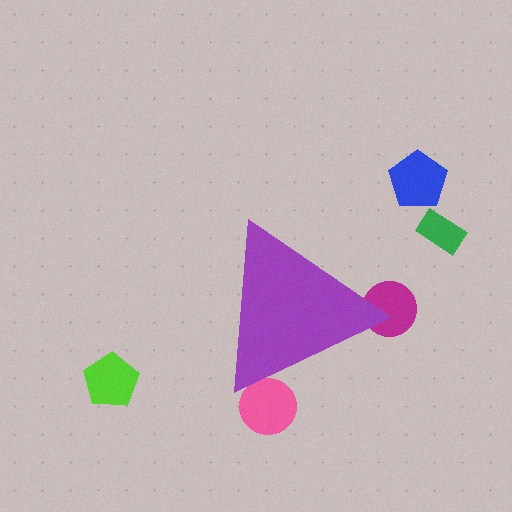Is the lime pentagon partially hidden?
No, the lime pentagon is fully visible.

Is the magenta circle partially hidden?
Yes, the magenta circle is partially hidden behind the purple triangle.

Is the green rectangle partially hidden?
No, the green rectangle is fully visible.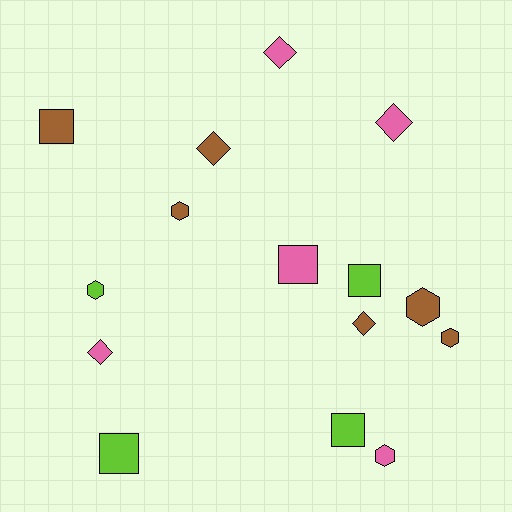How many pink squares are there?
There is 1 pink square.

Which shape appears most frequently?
Diamond, with 5 objects.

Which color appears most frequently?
Brown, with 6 objects.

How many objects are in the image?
There are 15 objects.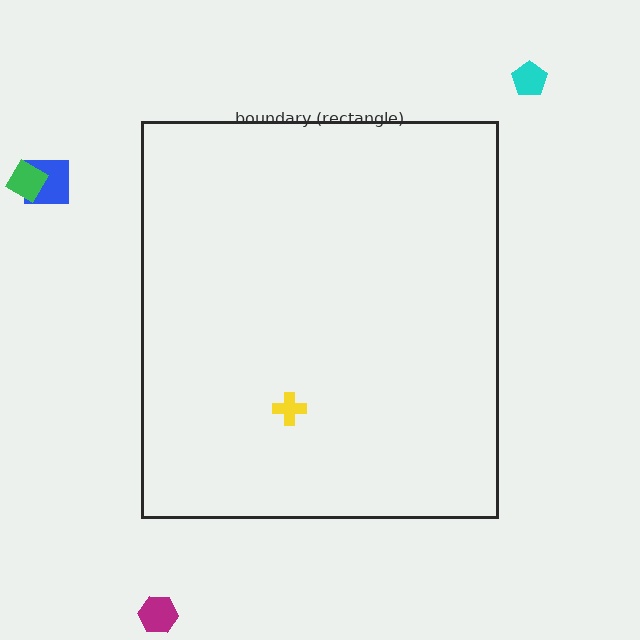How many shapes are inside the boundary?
1 inside, 4 outside.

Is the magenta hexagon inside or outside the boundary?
Outside.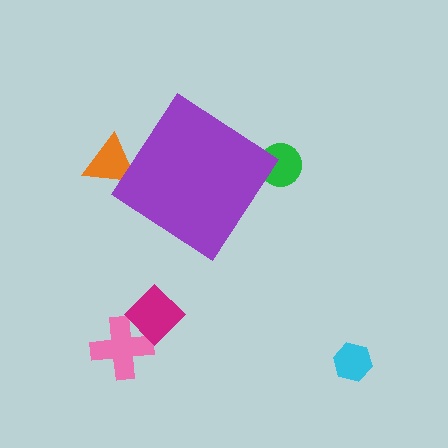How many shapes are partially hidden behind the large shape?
2 shapes are partially hidden.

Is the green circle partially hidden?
Yes, the green circle is partially hidden behind the purple diamond.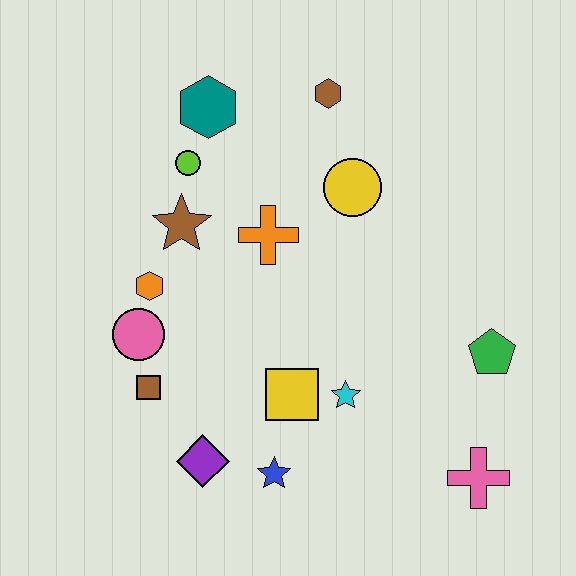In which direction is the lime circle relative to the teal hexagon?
The lime circle is below the teal hexagon.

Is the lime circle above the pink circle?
Yes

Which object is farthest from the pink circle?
The pink cross is farthest from the pink circle.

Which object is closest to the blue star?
The purple diamond is closest to the blue star.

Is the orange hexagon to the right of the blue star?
No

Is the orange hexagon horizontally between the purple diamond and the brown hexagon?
No